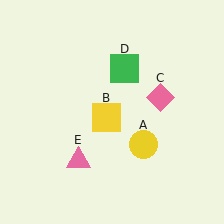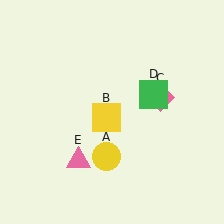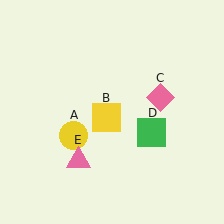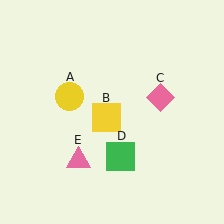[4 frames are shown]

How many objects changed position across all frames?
2 objects changed position: yellow circle (object A), green square (object D).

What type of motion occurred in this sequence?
The yellow circle (object A), green square (object D) rotated clockwise around the center of the scene.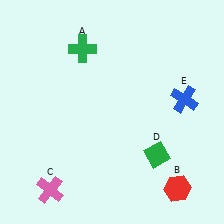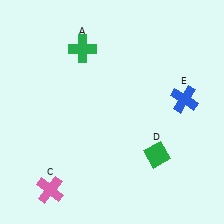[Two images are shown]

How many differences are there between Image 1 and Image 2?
There is 1 difference between the two images.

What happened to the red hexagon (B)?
The red hexagon (B) was removed in Image 2. It was in the bottom-right area of Image 1.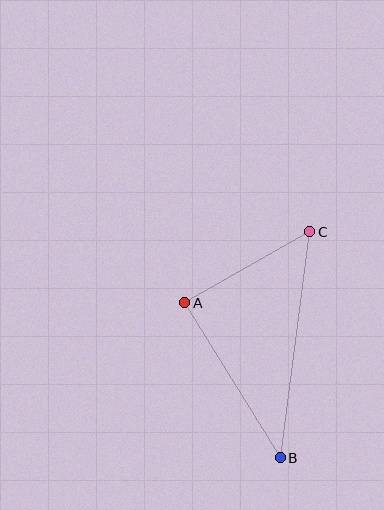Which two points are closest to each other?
Points A and C are closest to each other.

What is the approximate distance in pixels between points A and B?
The distance between A and B is approximately 182 pixels.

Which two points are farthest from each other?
Points B and C are farthest from each other.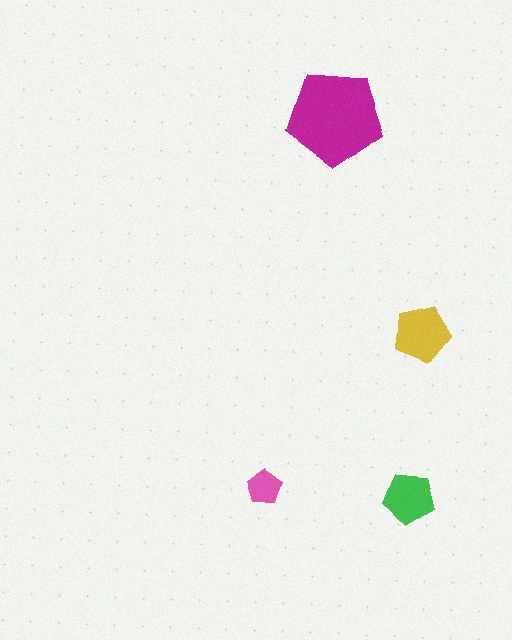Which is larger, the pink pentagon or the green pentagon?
The green one.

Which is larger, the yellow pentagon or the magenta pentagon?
The magenta one.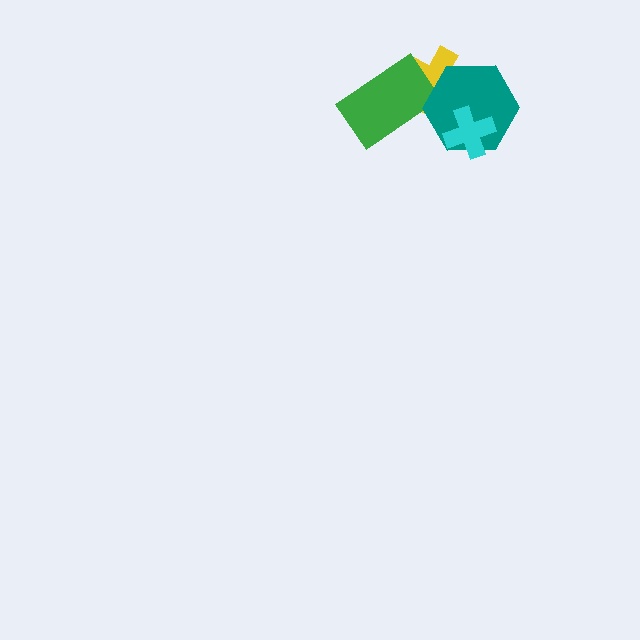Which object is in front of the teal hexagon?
The cyan cross is in front of the teal hexagon.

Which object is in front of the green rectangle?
The teal hexagon is in front of the green rectangle.